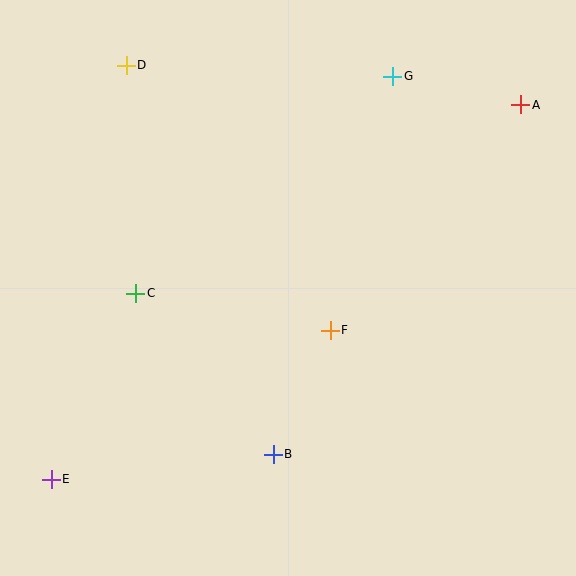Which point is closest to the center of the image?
Point F at (330, 330) is closest to the center.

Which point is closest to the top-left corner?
Point D is closest to the top-left corner.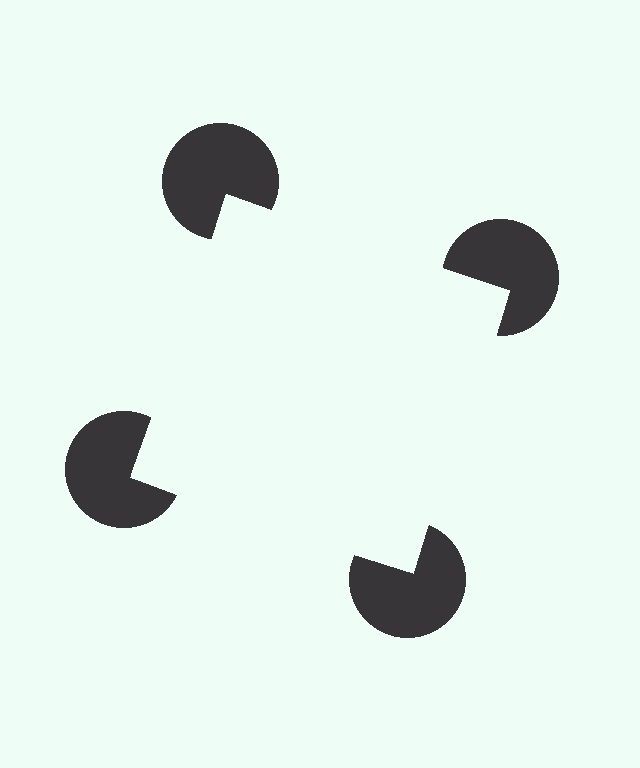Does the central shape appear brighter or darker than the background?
It typically appears slightly brighter than the background, even though no actual brightness change is drawn.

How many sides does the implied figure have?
4 sides.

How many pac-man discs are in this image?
There are 4 — one at each vertex of the illusory square.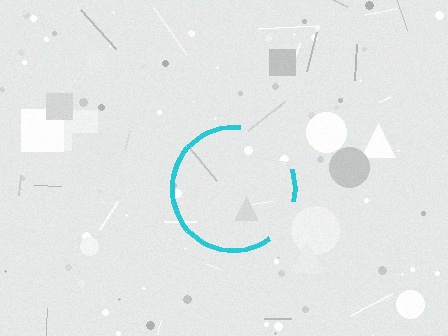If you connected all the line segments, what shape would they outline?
They would outline a circle.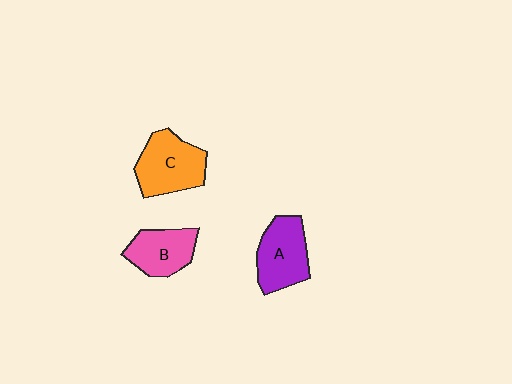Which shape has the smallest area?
Shape B (pink).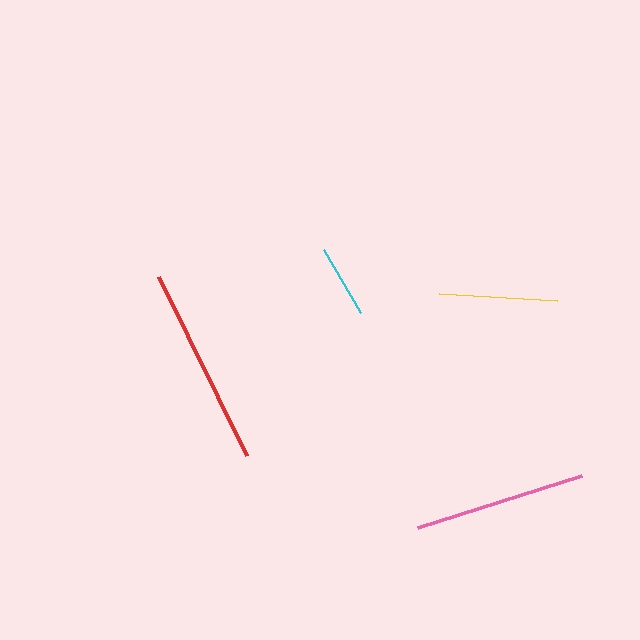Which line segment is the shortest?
The cyan line is the shortest at approximately 73 pixels.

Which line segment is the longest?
The red line is the longest at approximately 200 pixels.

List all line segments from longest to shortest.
From longest to shortest: red, pink, yellow, cyan.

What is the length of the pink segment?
The pink segment is approximately 171 pixels long.